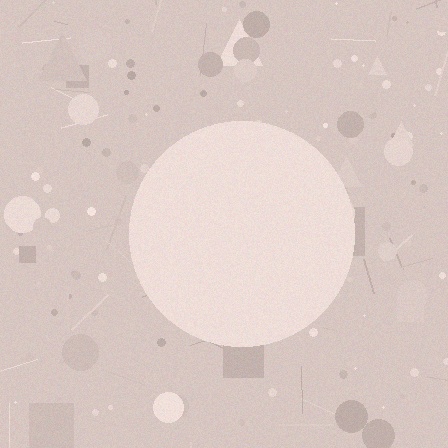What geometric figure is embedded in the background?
A circle is embedded in the background.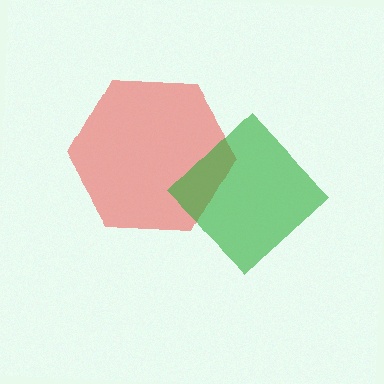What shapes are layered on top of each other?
The layered shapes are: a red hexagon, a green diamond.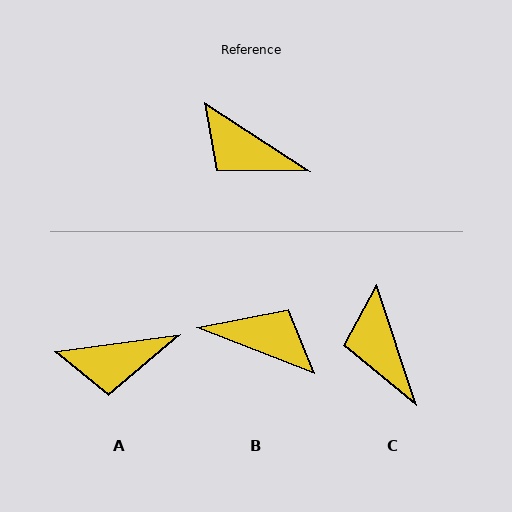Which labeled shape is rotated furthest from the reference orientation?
B, about 168 degrees away.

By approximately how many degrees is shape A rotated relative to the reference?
Approximately 41 degrees counter-clockwise.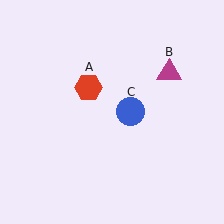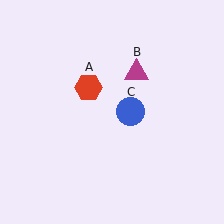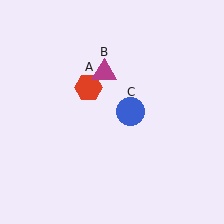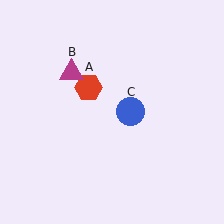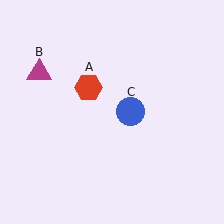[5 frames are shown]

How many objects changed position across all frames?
1 object changed position: magenta triangle (object B).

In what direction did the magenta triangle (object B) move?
The magenta triangle (object B) moved left.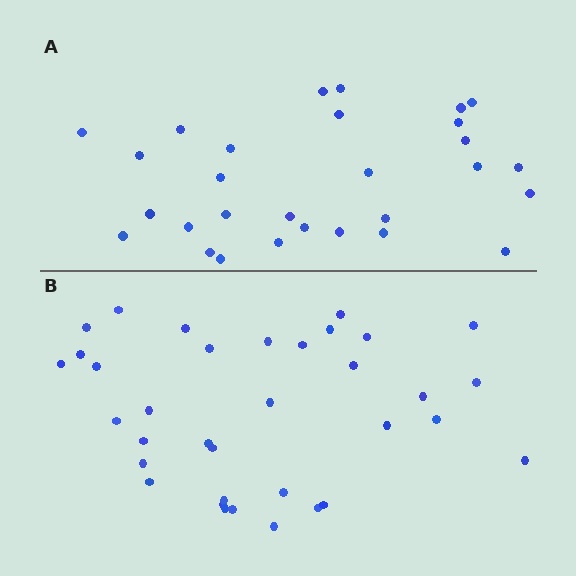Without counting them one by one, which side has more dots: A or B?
Region B (the bottom region) has more dots.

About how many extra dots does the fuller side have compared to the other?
Region B has about 6 more dots than region A.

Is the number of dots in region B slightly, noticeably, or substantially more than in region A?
Region B has only slightly more — the two regions are fairly close. The ratio is roughly 1.2 to 1.